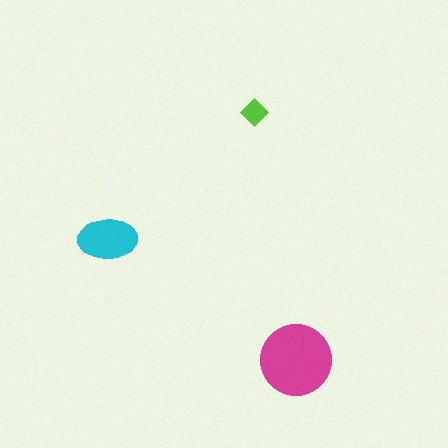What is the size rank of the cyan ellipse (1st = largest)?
2nd.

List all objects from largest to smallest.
The magenta circle, the cyan ellipse, the lime diamond.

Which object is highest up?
The lime diamond is topmost.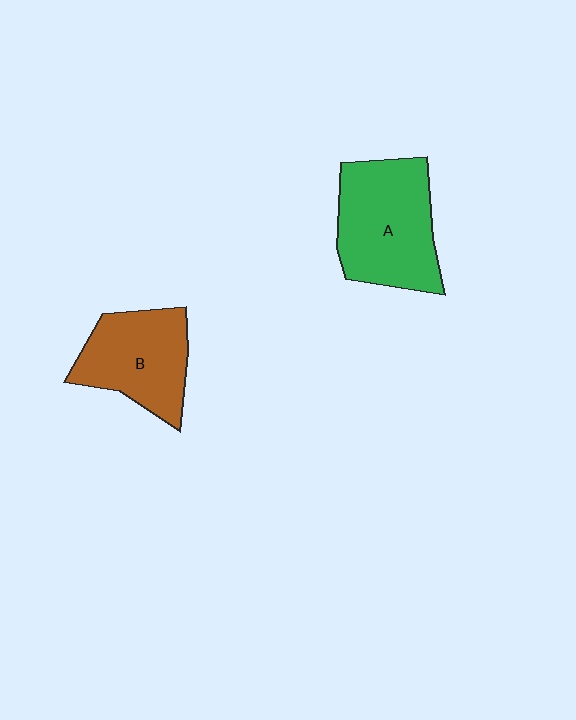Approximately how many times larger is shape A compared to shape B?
Approximately 1.2 times.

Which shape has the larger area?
Shape A (green).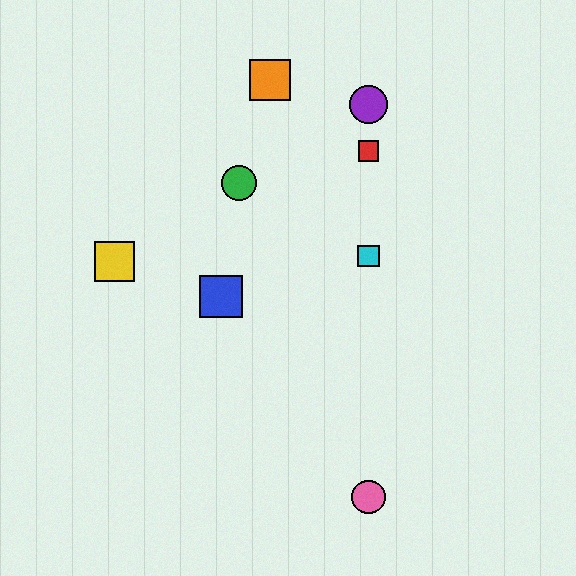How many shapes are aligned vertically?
4 shapes (the red square, the purple circle, the cyan square, the pink circle) are aligned vertically.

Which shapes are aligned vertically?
The red square, the purple circle, the cyan square, the pink circle are aligned vertically.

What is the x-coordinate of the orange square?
The orange square is at x≈270.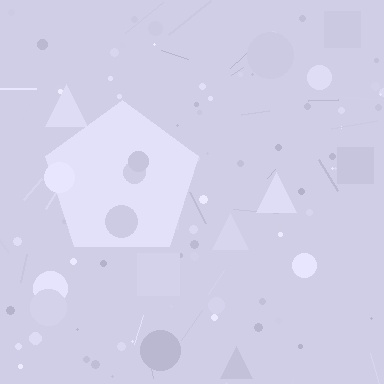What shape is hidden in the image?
A pentagon is hidden in the image.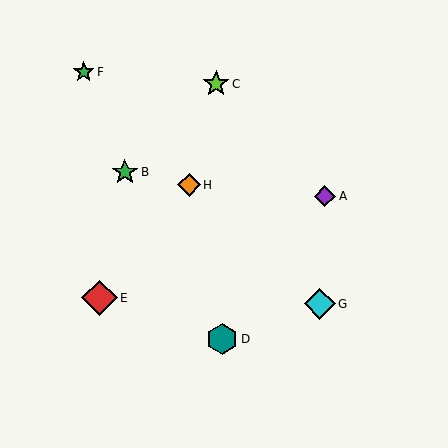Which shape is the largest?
The red diamond (labeled E) is the largest.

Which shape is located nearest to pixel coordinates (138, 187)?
The green star (labeled B) at (125, 172) is nearest to that location.